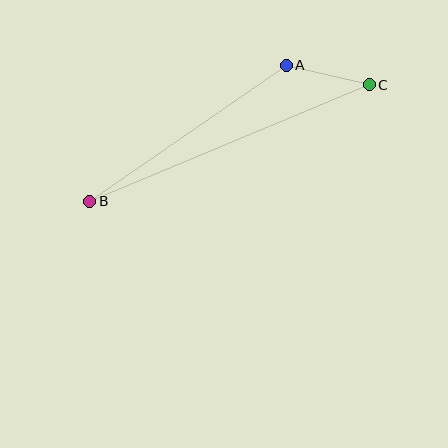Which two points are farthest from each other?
Points B and C are farthest from each other.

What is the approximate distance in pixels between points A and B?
The distance between A and B is approximately 239 pixels.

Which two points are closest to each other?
Points A and C are closest to each other.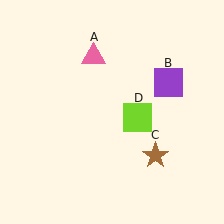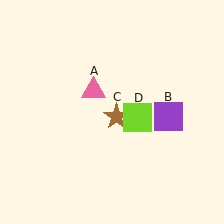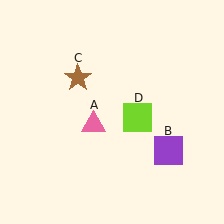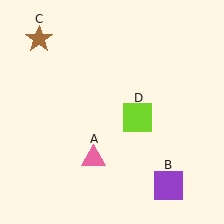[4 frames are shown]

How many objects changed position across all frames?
3 objects changed position: pink triangle (object A), purple square (object B), brown star (object C).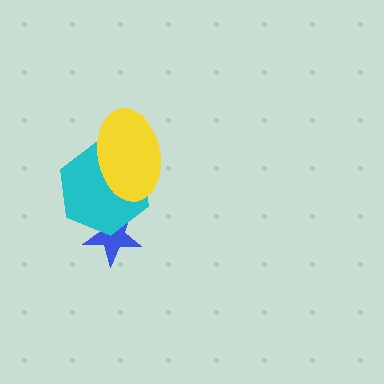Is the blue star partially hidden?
Yes, it is partially covered by another shape.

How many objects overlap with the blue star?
1 object overlaps with the blue star.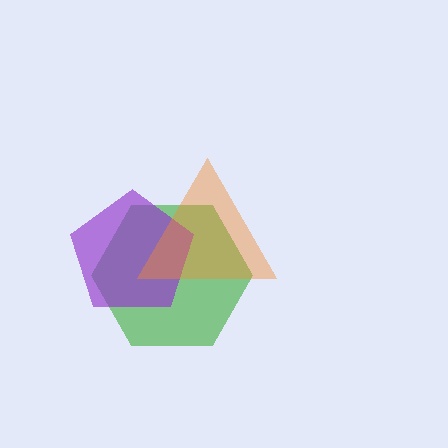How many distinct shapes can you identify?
There are 3 distinct shapes: a green hexagon, a purple pentagon, an orange triangle.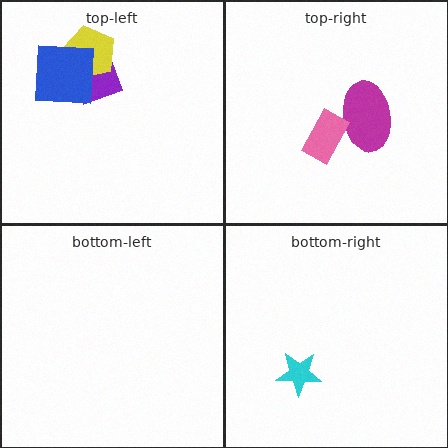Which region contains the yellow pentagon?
The top-left region.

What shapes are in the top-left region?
The purple diamond, the yellow pentagon, the blue square.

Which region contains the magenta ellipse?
The top-right region.